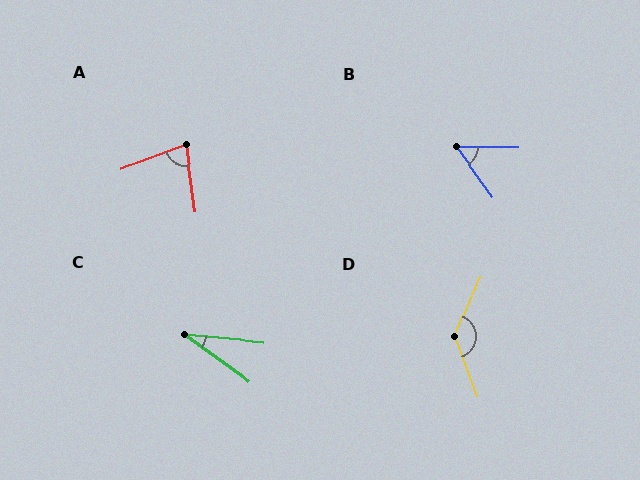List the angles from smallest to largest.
C (31°), B (53°), A (78°), D (137°).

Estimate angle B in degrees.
Approximately 53 degrees.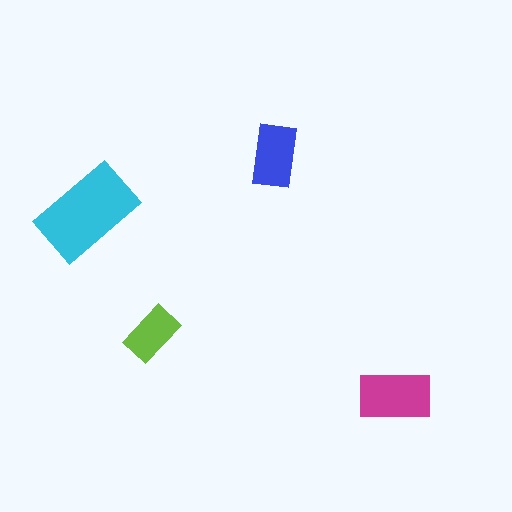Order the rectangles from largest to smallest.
the cyan one, the magenta one, the blue one, the lime one.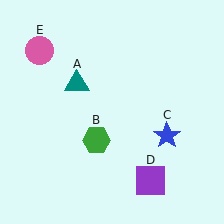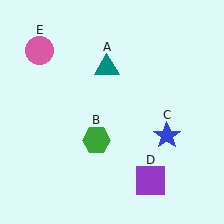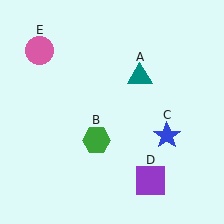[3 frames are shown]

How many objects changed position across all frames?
1 object changed position: teal triangle (object A).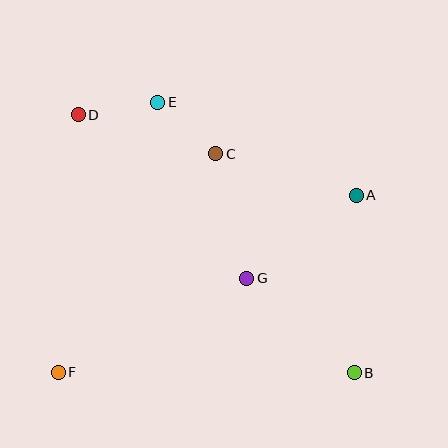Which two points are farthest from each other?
Points B and D are farthest from each other.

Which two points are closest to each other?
Points C and E are closest to each other.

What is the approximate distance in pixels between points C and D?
The distance between C and D is approximately 143 pixels.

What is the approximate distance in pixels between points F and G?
The distance between F and G is approximately 211 pixels.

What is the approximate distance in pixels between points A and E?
The distance between A and E is approximately 219 pixels.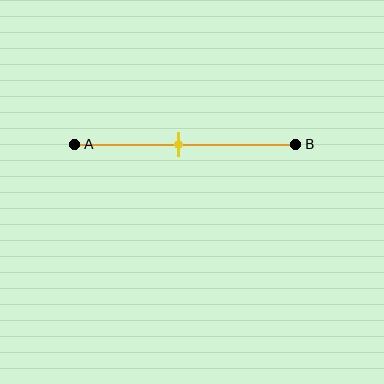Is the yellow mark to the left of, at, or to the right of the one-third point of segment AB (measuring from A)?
The yellow mark is to the right of the one-third point of segment AB.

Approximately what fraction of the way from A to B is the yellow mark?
The yellow mark is approximately 45% of the way from A to B.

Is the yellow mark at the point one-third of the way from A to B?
No, the mark is at about 45% from A, not at the 33% one-third point.